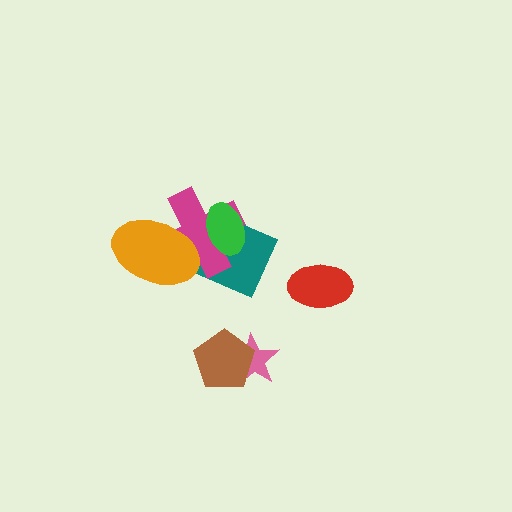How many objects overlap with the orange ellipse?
2 objects overlap with the orange ellipse.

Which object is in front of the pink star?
The brown pentagon is in front of the pink star.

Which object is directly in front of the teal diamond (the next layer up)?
The magenta cross is directly in front of the teal diamond.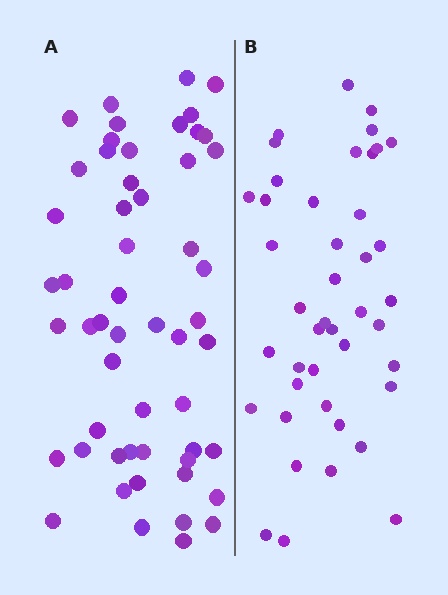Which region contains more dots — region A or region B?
Region A (the left region) has more dots.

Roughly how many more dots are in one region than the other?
Region A has roughly 12 or so more dots than region B.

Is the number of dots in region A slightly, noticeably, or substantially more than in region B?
Region A has noticeably more, but not dramatically so. The ratio is roughly 1.3 to 1.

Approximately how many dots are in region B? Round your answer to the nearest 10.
About 40 dots. (The exact count is 43, which rounds to 40.)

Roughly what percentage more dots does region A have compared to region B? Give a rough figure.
About 25% more.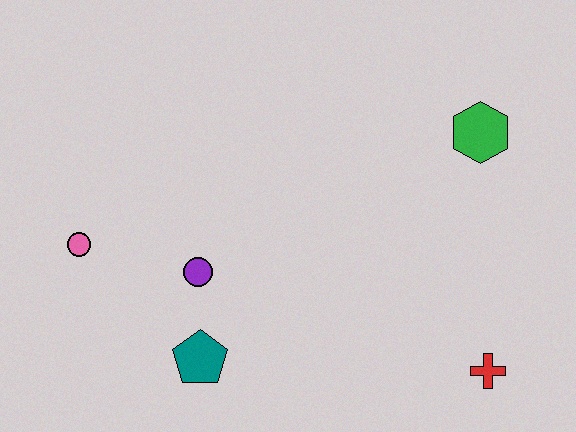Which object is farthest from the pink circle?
The red cross is farthest from the pink circle.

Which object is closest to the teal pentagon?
The purple circle is closest to the teal pentagon.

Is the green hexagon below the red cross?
No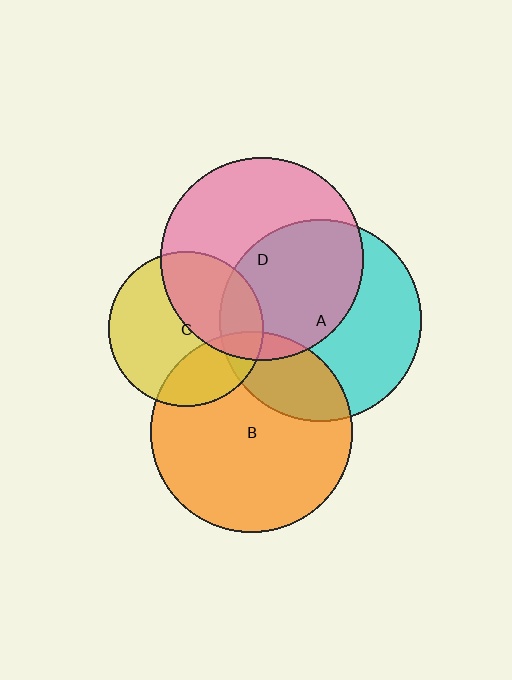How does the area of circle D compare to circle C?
Approximately 1.7 times.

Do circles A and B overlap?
Yes.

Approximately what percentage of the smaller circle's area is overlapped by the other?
Approximately 25%.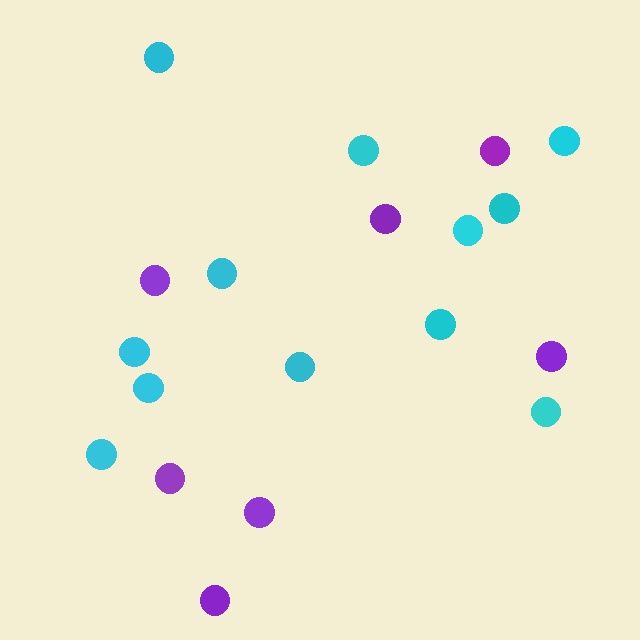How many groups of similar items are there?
There are 2 groups: one group of purple circles (7) and one group of cyan circles (12).